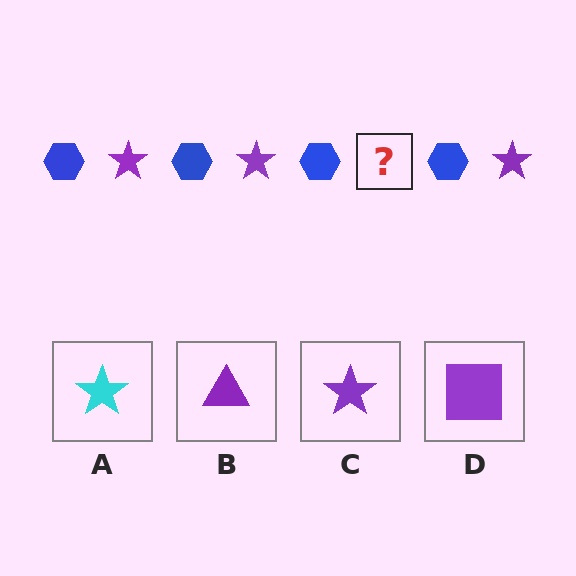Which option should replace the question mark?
Option C.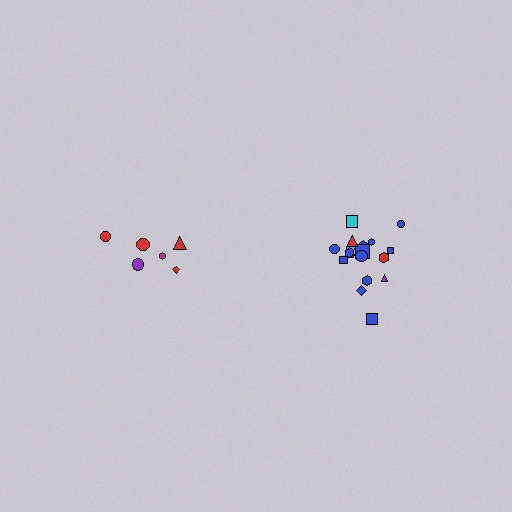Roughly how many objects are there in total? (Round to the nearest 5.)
Roughly 25 objects in total.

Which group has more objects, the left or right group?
The right group.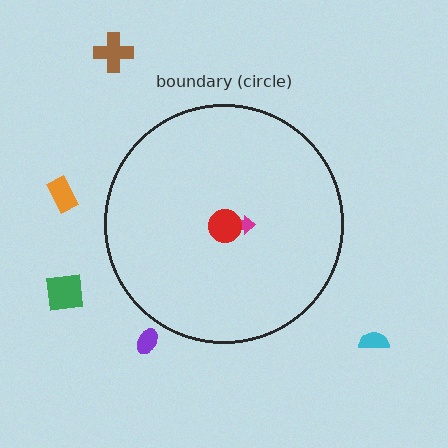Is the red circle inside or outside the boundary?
Inside.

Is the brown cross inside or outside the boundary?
Outside.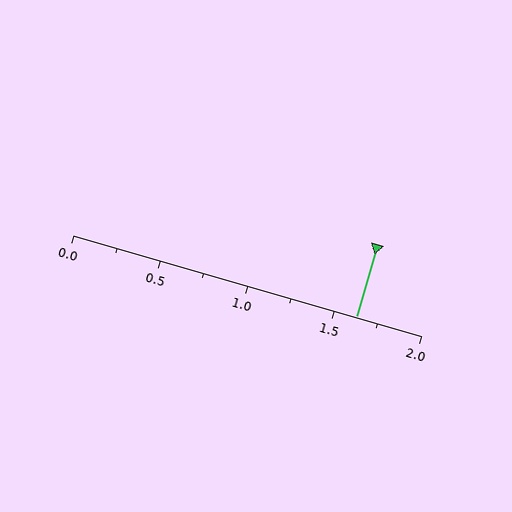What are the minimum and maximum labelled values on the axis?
The axis runs from 0.0 to 2.0.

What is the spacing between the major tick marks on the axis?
The major ticks are spaced 0.5 apart.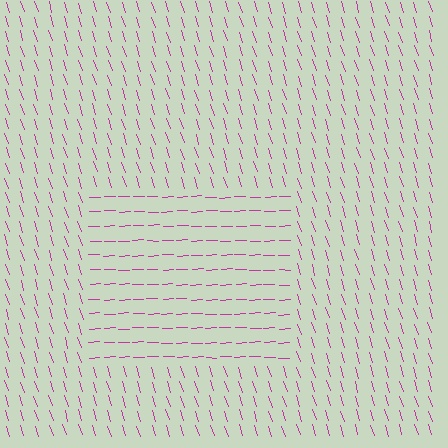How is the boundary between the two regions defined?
The boundary is defined purely by a change in line orientation (approximately 74 degrees difference). All lines are the same color and thickness.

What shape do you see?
I see a rectangle.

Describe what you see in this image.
The image is filled with small magenta line segments. A rectangle region in the image has lines oriented differently from the surrounding lines, creating a visible texture boundary.